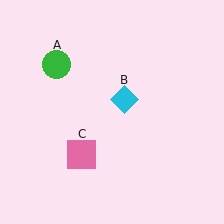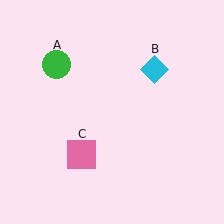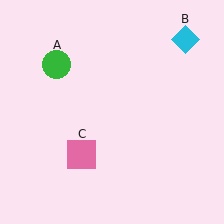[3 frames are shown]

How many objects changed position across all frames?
1 object changed position: cyan diamond (object B).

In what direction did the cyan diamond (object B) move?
The cyan diamond (object B) moved up and to the right.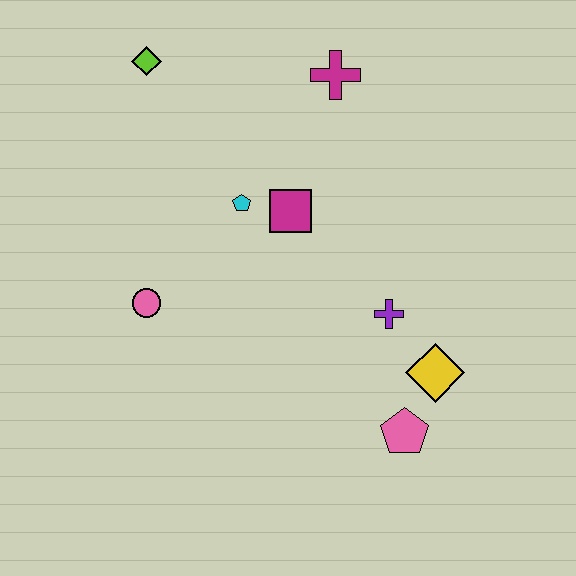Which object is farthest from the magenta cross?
The pink pentagon is farthest from the magenta cross.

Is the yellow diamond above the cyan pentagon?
No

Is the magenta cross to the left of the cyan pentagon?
No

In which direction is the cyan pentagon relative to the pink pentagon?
The cyan pentagon is above the pink pentagon.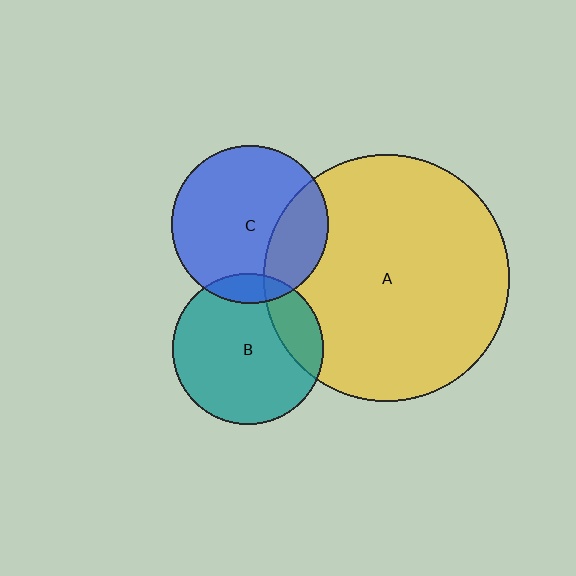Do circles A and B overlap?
Yes.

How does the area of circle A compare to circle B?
Approximately 2.7 times.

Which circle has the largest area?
Circle A (yellow).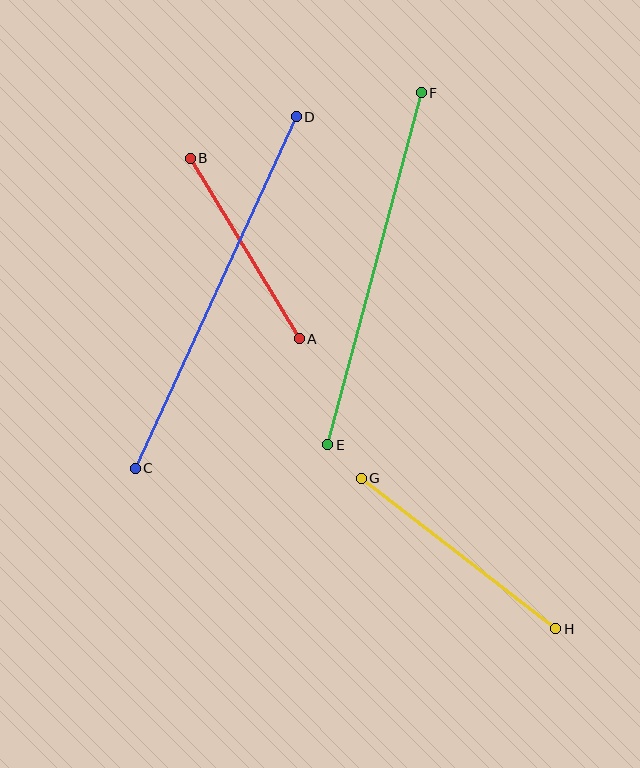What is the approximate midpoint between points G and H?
The midpoint is at approximately (458, 554) pixels.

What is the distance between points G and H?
The distance is approximately 246 pixels.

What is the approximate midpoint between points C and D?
The midpoint is at approximately (216, 292) pixels.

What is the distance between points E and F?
The distance is approximately 364 pixels.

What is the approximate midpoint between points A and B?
The midpoint is at approximately (245, 249) pixels.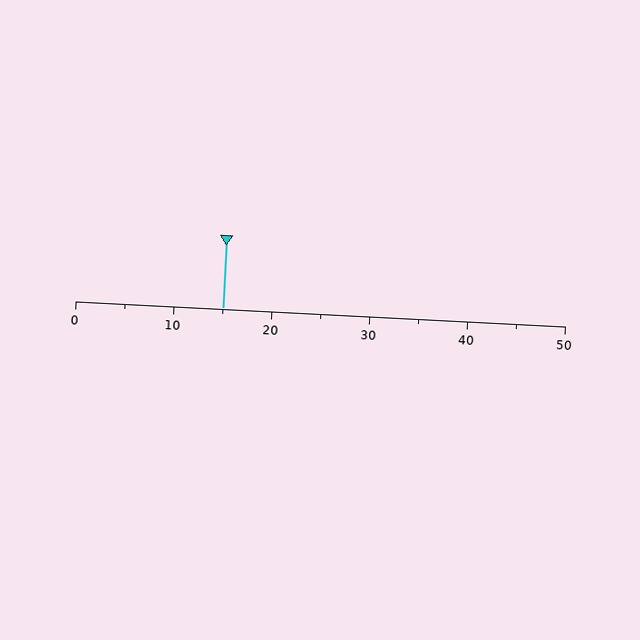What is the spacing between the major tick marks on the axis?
The major ticks are spaced 10 apart.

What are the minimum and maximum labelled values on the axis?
The axis runs from 0 to 50.